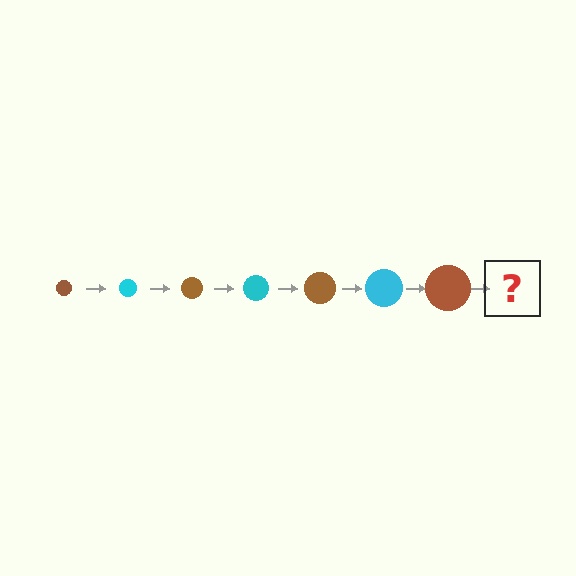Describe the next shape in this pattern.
It should be a cyan circle, larger than the previous one.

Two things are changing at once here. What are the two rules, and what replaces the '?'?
The two rules are that the circle grows larger each step and the color cycles through brown and cyan. The '?' should be a cyan circle, larger than the previous one.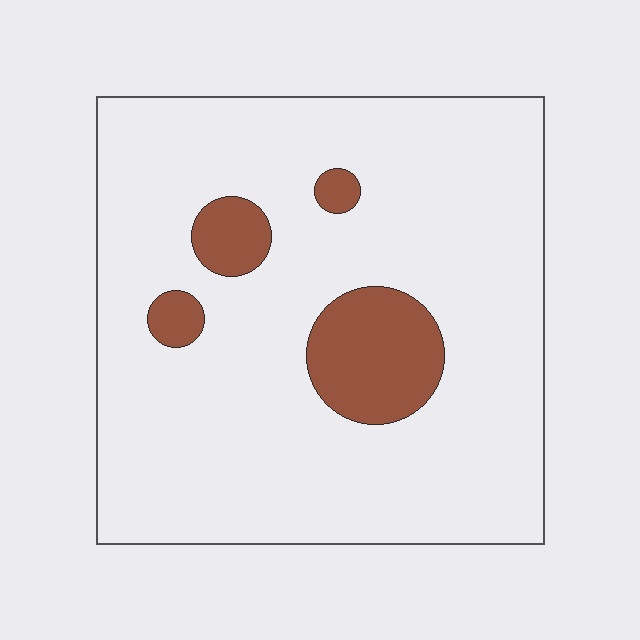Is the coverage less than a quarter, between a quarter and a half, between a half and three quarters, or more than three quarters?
Less than a quarter.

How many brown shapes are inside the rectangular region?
4.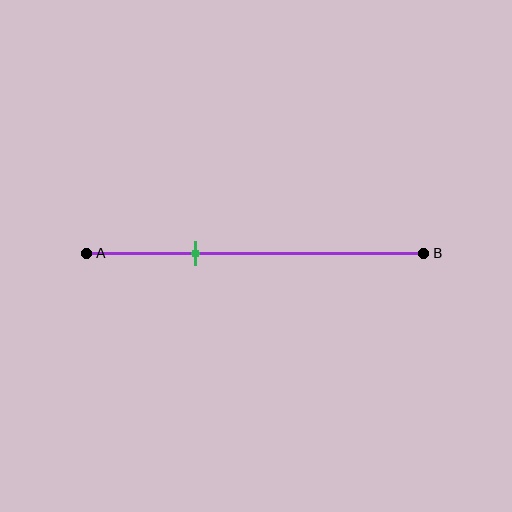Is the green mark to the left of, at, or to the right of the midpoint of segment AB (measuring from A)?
The green mark is to the left of the midpoint of segment AB.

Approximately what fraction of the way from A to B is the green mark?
The green mark is approximately 30% of the way from A to B.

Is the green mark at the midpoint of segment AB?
No, the mark is at about 30% from A, not at the 50% midpoint.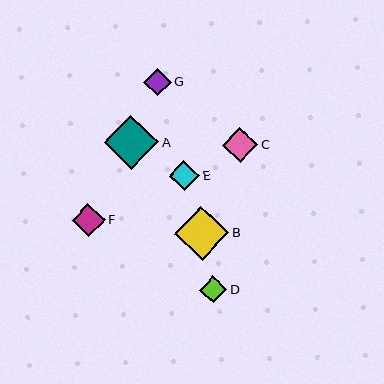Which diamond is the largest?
Diamond A is the largest with a size of approximately 54 pixels.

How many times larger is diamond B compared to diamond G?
Diamond B is approximately 2.0 times the size of diamond G.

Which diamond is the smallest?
Diamond D is the smallest with a size of approximately 27 pixels.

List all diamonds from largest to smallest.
From largest to smallest: A, B, C, F, E, G, D.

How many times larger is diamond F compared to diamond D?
Diamond F is approximately 1.2 times the size of diamond D.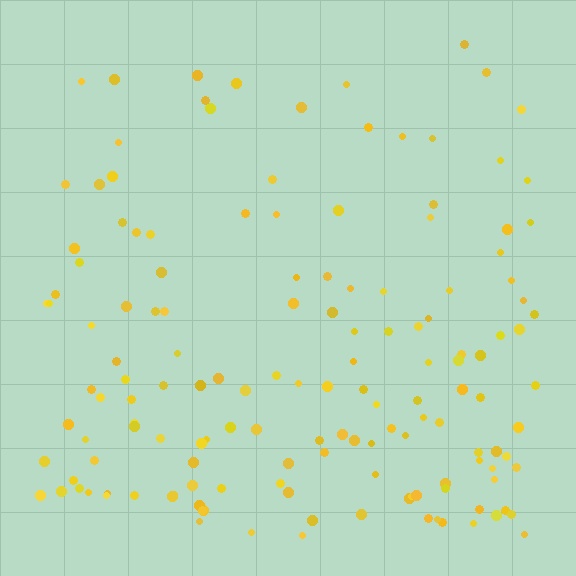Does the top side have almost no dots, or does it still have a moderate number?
Still a moderate number, just noticeably fewer than the bottom.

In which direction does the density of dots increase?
From top to bottom, with the bottom side densest.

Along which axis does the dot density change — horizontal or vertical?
Vertical.